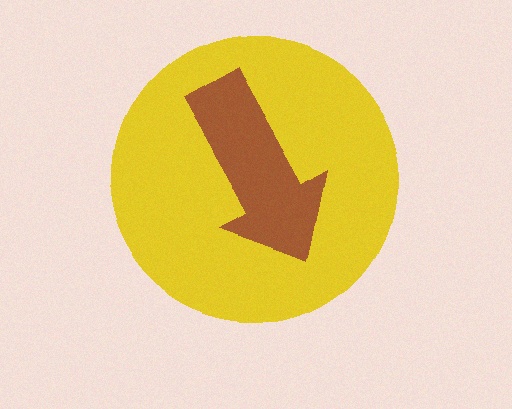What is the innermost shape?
The brown arrow.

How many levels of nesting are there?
2.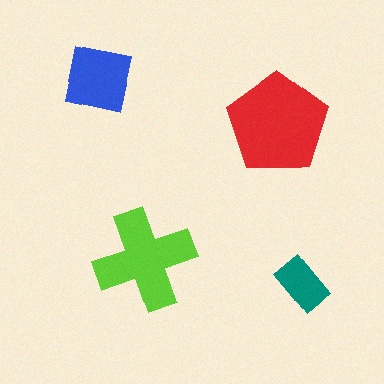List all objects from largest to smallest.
The red pentagon, the lime cross, the blue square, the teal rectangle.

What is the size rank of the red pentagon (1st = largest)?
1st.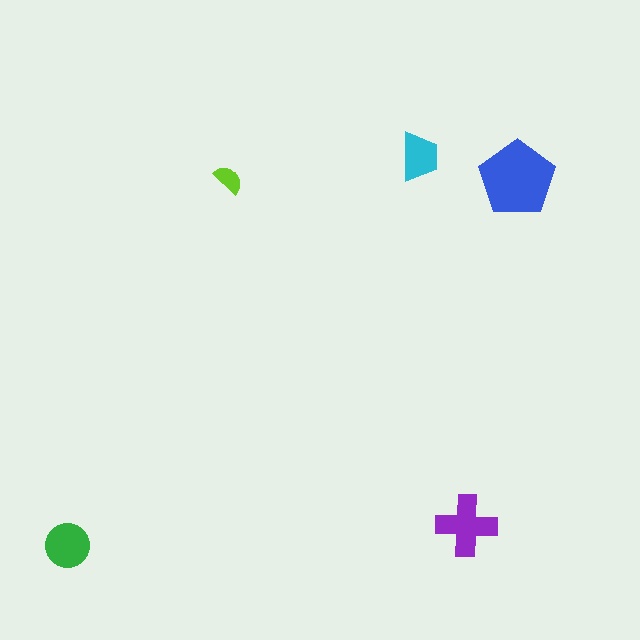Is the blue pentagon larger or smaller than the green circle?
Larger.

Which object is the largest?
The blue pentagon.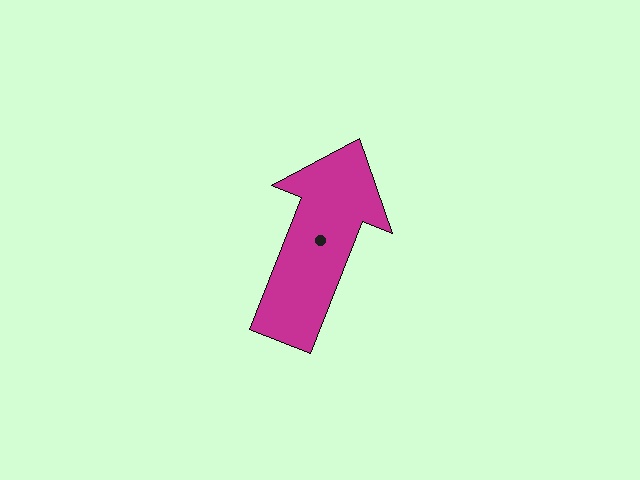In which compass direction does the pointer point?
North.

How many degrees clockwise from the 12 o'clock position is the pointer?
Approximately 21 degrees.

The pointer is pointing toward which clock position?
Roughly 1 o'clock.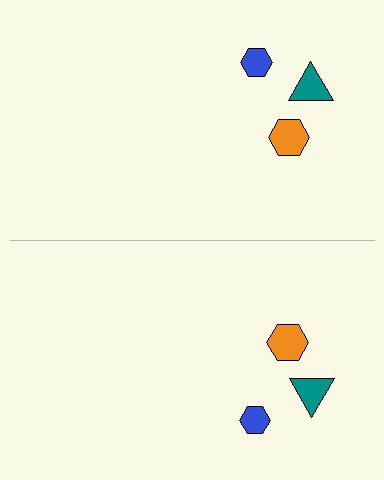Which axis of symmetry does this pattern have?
The pattern has a horizontal axis of symmetry running through the center of the image.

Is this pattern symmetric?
Yes, this pattern has bilateral (reflection) symmetry.